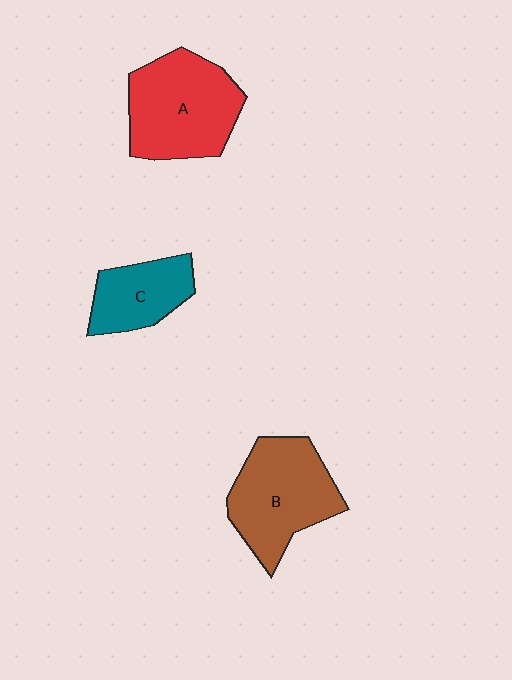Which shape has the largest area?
Shape A (red).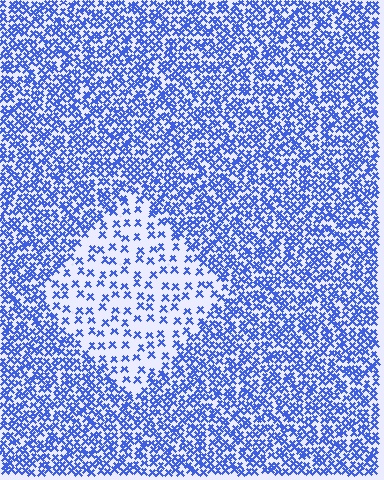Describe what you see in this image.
The image contains small blue elements arranged at two different densities. A diamond-shaped region is visible where the elements are less densely packed than the surrounding area.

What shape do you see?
I see a diamond.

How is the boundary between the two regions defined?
The boundary is defined by a change in element density (approximately 2.7x ratio). All elements are the same color, size, and shape.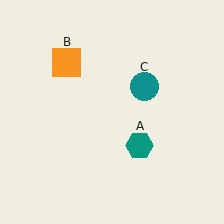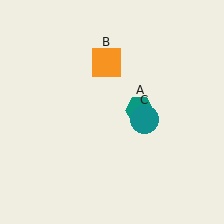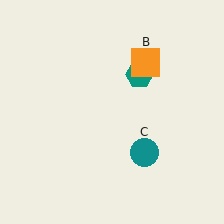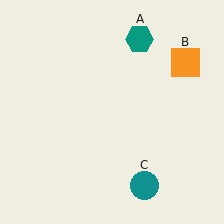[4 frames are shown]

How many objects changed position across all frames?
3 objects changed position: teal hexagon (object A), orange square (object B), teal circle (object C).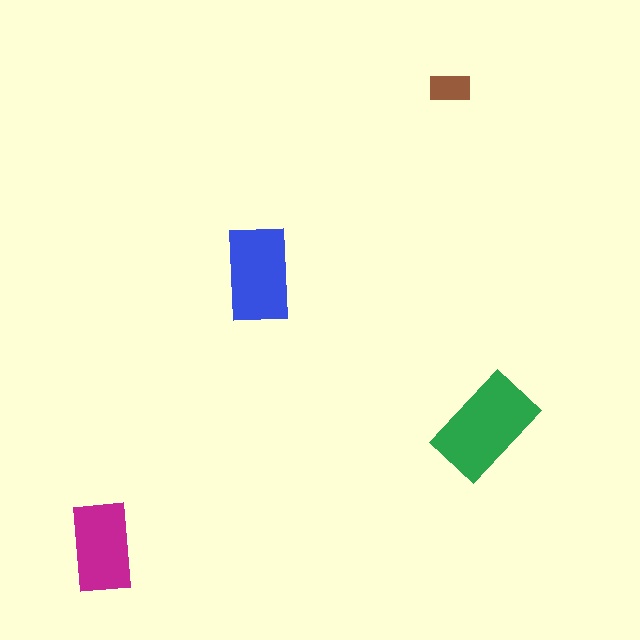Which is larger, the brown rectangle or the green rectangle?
The green one.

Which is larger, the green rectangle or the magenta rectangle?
The green one.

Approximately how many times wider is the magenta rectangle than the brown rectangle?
About 2 times wider.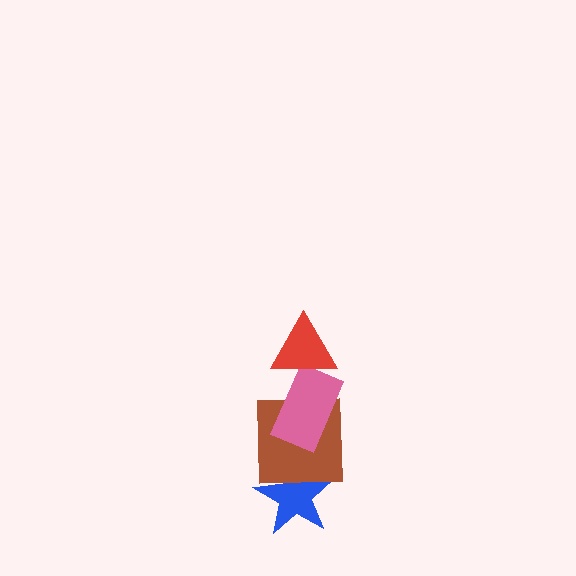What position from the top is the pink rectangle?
The pink rectangle is 2nd from the top.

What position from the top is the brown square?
The brown square is 3rd from the top.